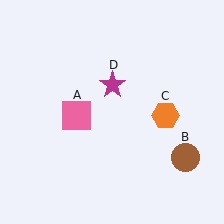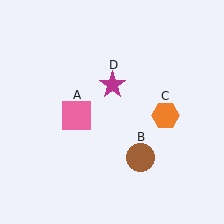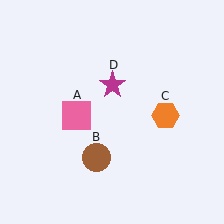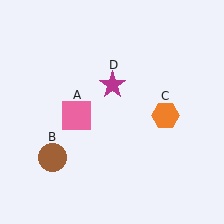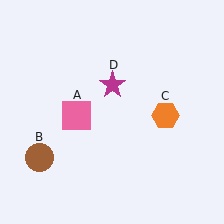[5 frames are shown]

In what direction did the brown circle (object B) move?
The brown circle (object B) moved left.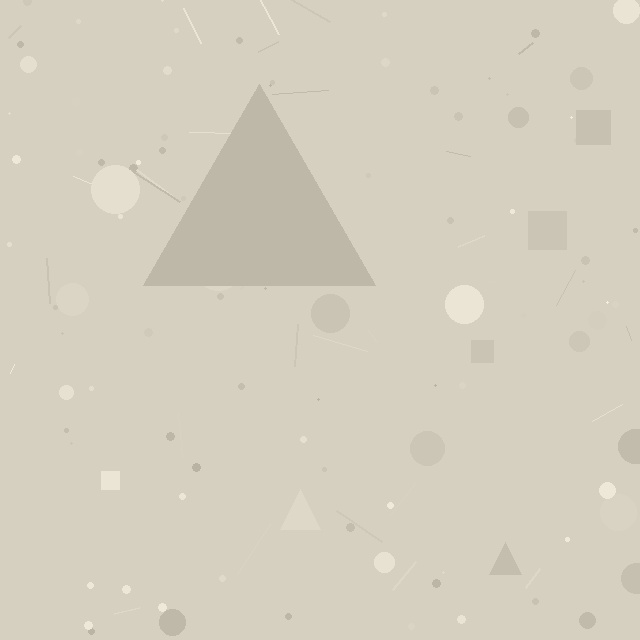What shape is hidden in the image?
A triangle is hidden in the image.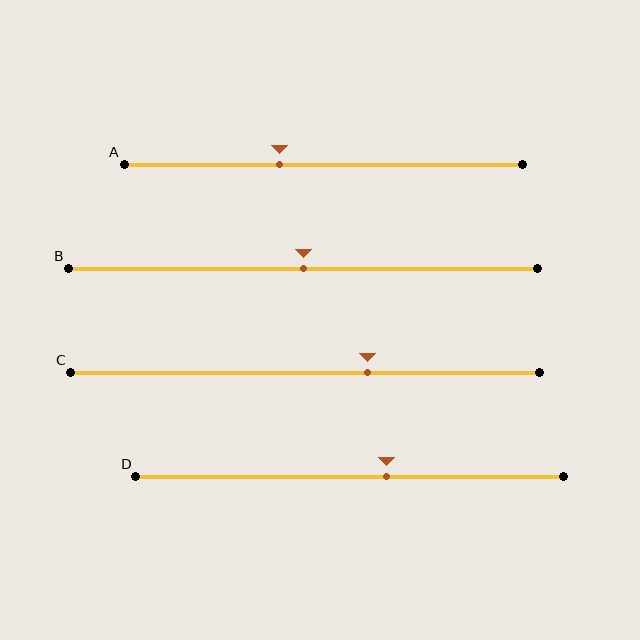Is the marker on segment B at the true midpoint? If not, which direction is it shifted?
Yes, the marker on segment B is at the true midpoint.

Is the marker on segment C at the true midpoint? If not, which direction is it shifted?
No, the marker on segment C is shifted to the right by about 13% of the segment length.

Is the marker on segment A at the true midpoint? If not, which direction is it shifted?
No, the marker on segment A is shifted to the left by about 11% of the segment length.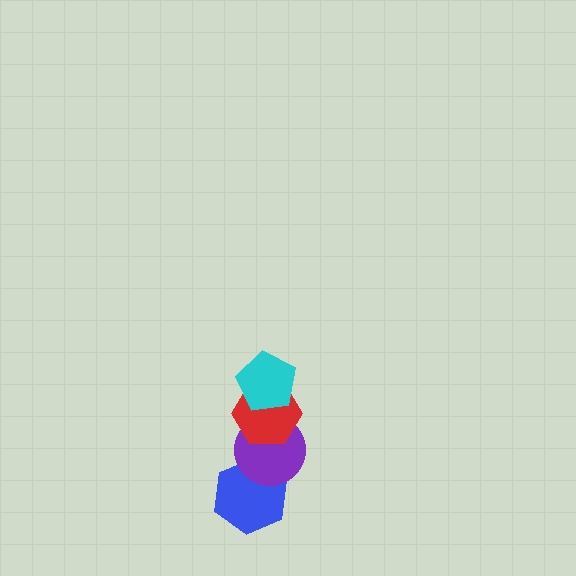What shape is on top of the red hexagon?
The cyan pentagon is on top of the red hexagon.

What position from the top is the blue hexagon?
The blue hexagon is 4th from the top.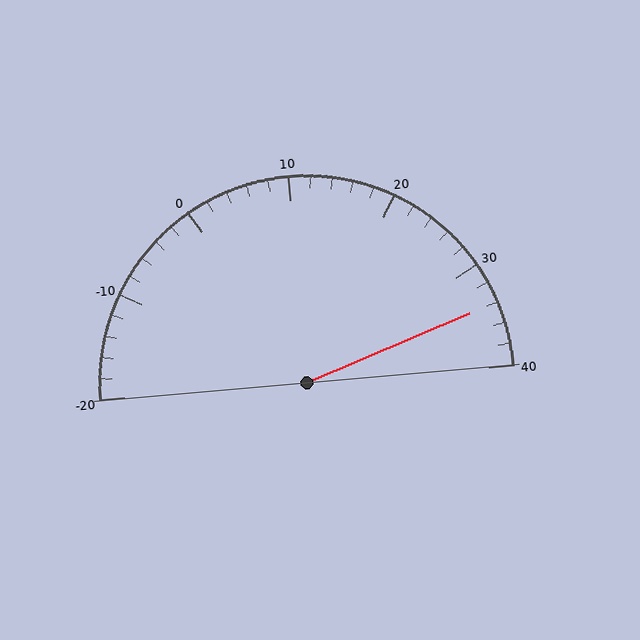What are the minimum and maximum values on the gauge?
The gauge ranges from -20 to 40.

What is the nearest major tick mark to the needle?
The nearest major tick mark is 30.